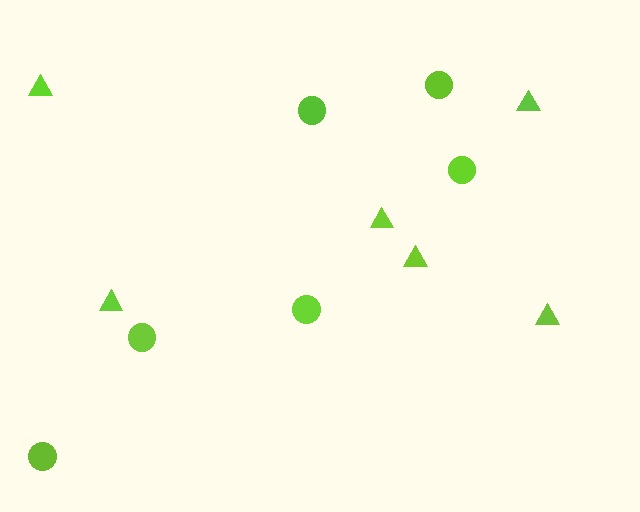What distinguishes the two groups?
There are 2 groups: one group of circles (6) and one group of triangles (6).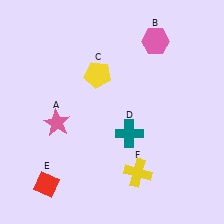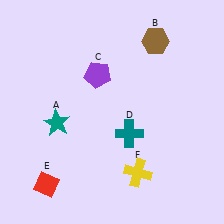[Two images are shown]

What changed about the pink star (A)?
In Image 1, A is pink. In Image 2, it changed to teal.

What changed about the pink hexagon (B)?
In Image 1, B is pink. In Image 2, it changed to brown.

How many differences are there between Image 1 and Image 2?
There are 3 differences between the two images.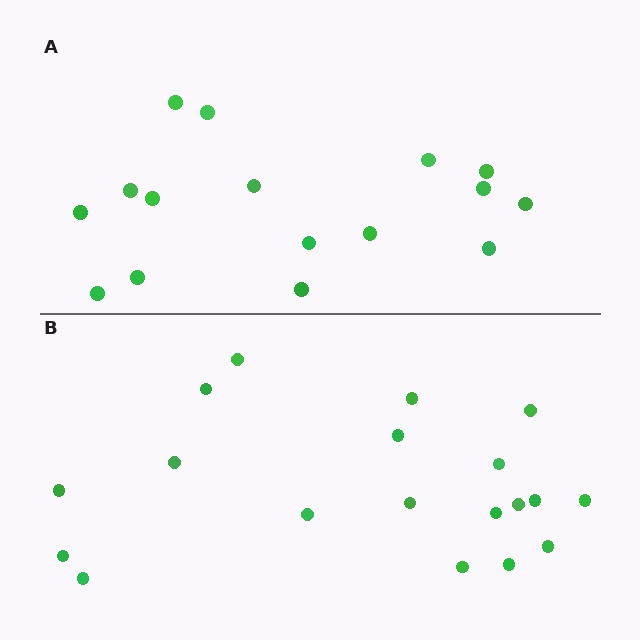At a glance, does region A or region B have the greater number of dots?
Region B (the bottom region) has more dots.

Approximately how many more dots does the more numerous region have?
Region B has just a few more — roughly 2 or 3 more dots than region A.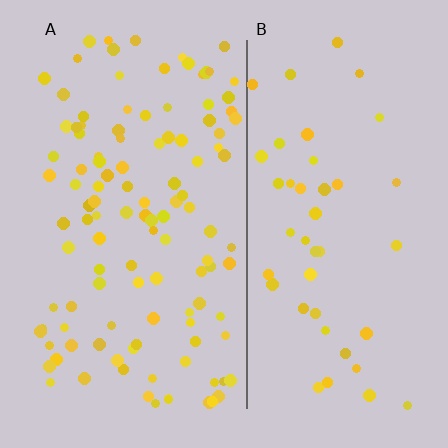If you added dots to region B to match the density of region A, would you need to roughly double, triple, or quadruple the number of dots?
Approximately triple.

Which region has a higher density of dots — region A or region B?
A (the left).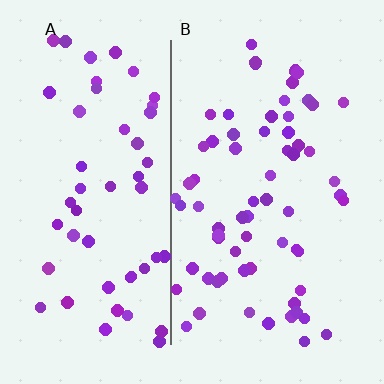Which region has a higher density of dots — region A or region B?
B (the right).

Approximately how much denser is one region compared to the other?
Approximately 1.2× — region B over region A.